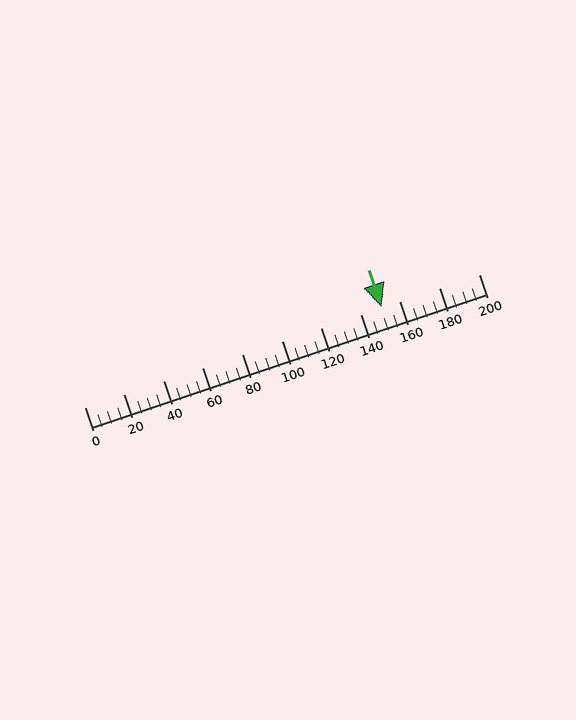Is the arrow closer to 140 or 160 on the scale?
The arrow is closer to 160.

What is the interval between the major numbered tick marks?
The major tick marks are spaced 20 units apart.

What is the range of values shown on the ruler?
The ruler shows values from 0 to 200.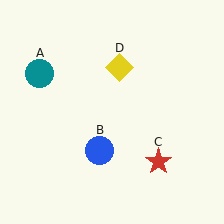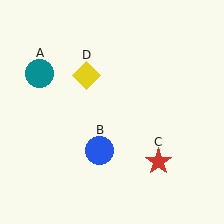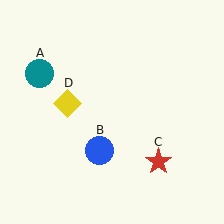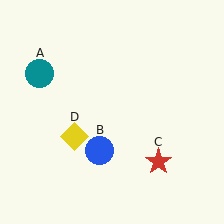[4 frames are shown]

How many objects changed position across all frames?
1 object changed position: yellow diamond (object D).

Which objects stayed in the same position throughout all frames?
Teal circle (object A) and blue circle (object B) and red star (object C) remained stationary.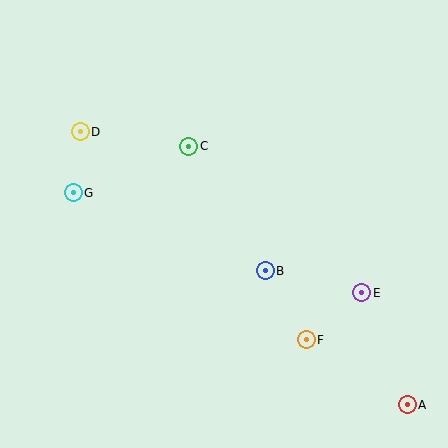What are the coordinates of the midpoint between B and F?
The midpoint between B and F is at (286, 305).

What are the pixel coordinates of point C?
Point C is at (188, 146).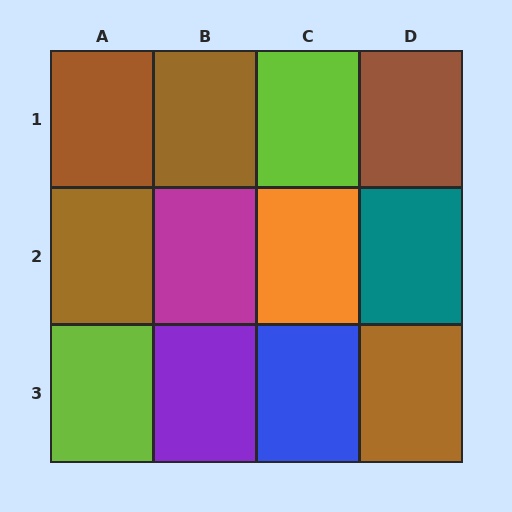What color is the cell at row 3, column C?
Blue.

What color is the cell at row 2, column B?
Magenta.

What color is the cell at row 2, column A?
Brown.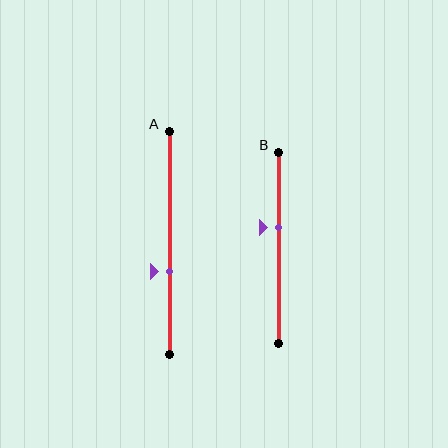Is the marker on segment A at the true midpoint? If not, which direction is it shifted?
No, the marker on segment A is shifted downward by about 13% of the segment length.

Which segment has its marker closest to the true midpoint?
Segment B has its marker closest to the true midpoint.